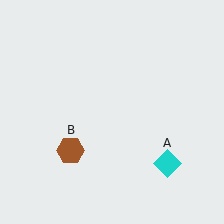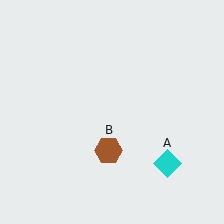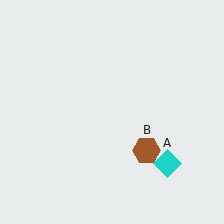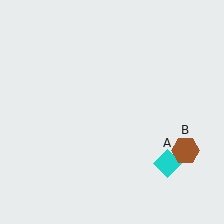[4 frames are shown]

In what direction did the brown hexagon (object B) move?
The brown hexagon (object B) moved right.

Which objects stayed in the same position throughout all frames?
Cyan diamond (object A) remained stationary.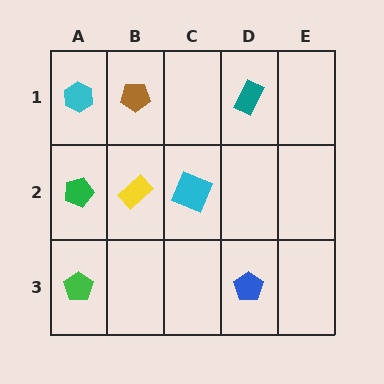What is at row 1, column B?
A brown pentagon.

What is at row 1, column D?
A teal rectangle.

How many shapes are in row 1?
3 shapes.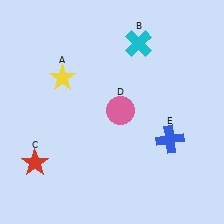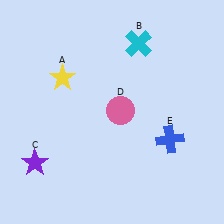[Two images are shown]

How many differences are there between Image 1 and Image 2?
There is 1 difference between the two images.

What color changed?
The star (C) changed from red in Image 1 to purple in Image 2.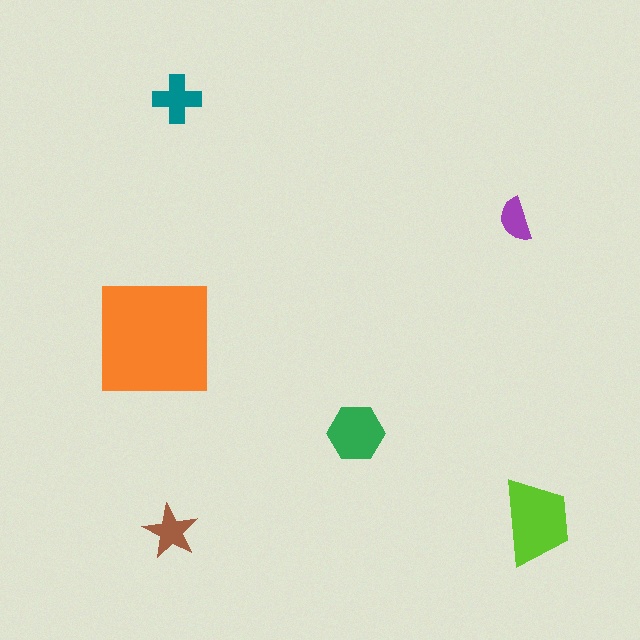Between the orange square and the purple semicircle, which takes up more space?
The orange square.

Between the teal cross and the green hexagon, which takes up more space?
The green hexagon.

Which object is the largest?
The orange square.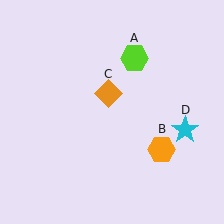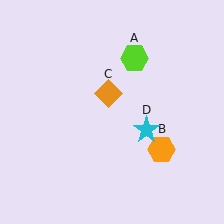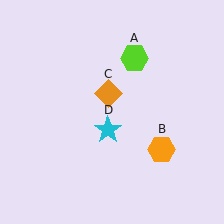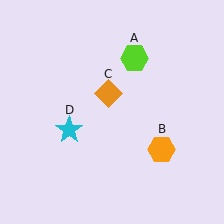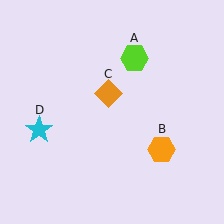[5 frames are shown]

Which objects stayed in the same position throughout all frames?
Lime hexagon (object A) and orange hexagon (object B) and orange diamond (object C) remained stationary.